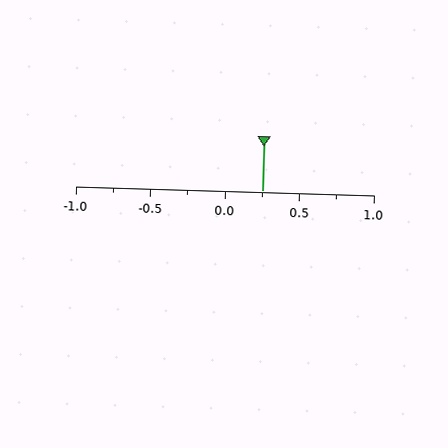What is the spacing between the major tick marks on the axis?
The major ticks are spaced 0.5 apart.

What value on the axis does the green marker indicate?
The marker indicates approximately 0.25.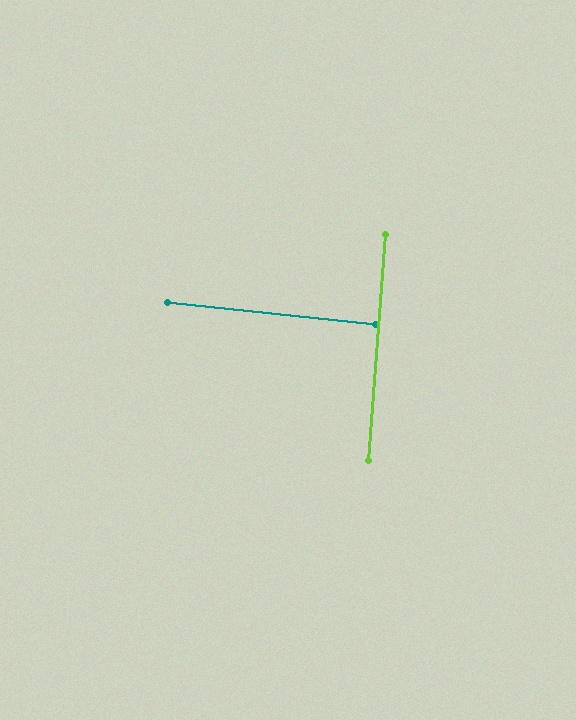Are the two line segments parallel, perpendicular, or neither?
Perpendicular — they meet at approximately 88°.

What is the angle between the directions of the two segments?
Approximately 88 degrees.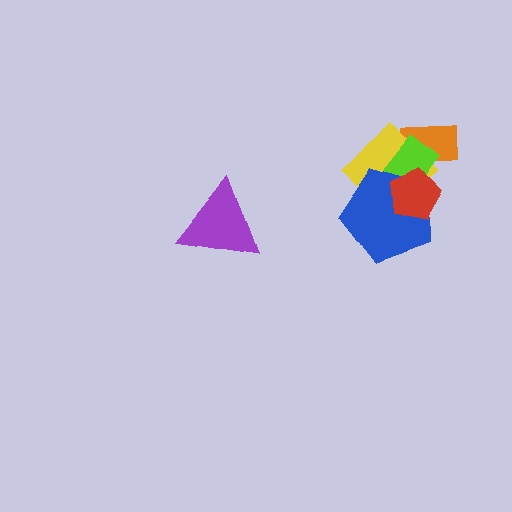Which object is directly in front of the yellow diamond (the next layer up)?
The lime rectangle is directly in front of the yellow diamond.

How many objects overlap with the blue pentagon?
3 objects overlap with the blue pentagon.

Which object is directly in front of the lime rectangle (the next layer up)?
The blue pentagon is directly in front of the lime rectangle.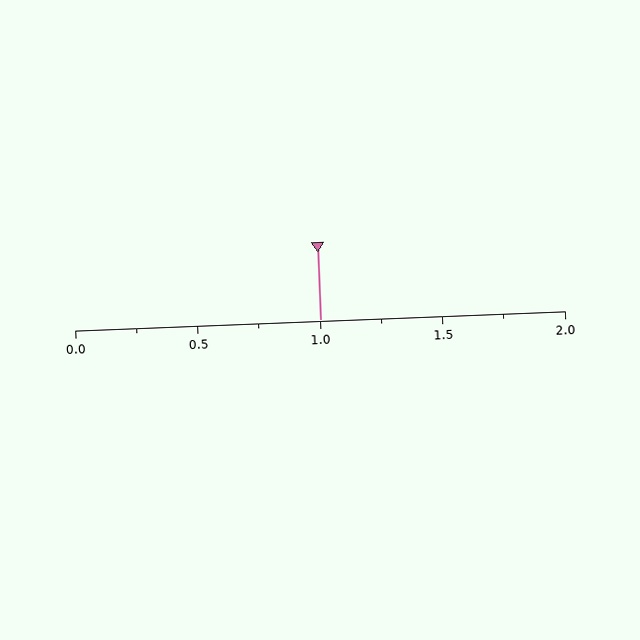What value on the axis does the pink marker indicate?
The marker indicates approximately 1.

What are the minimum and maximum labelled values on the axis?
The axis runs from 0.0 to 2.0.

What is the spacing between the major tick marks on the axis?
The major ticks are spaced 0.5 apart.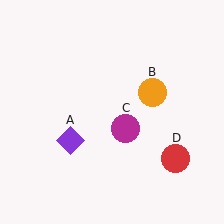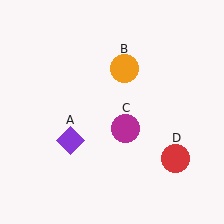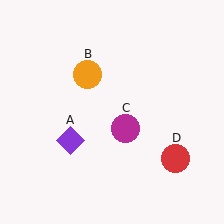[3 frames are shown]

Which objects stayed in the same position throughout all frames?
Purple diamond (object A) and magenta circle (object C) and red circle (object D) remained stationary.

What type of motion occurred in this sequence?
The orange circle (object B) rotated counterclockwise around the center of the scene.